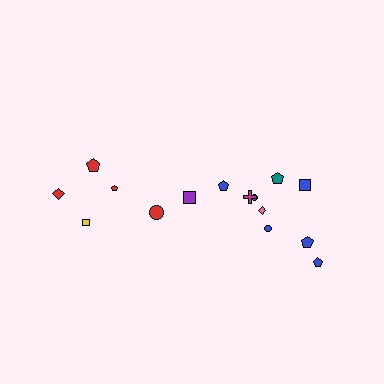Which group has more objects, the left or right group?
The right group.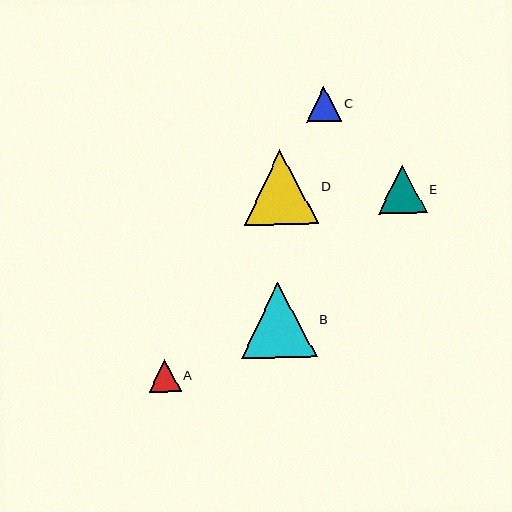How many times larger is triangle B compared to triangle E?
Triangle B is approximately 1.6 times the size of triangle E.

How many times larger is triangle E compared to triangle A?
Triangle E is approximately 1.5 times the size of triangle A.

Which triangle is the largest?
Triangle B is the largest with a size of approximately 76 pixels.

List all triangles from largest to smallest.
From largest to smallest: B, D, E, C, A.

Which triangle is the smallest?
Triangle A is the smallest with a size of approximately 32 pixels.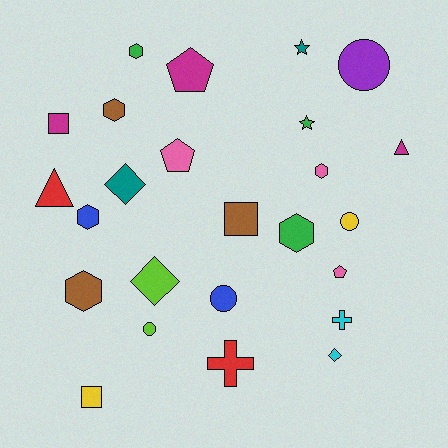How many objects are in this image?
There are 25 objects.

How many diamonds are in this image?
There are 3 diamonds.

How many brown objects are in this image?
There are 3 brown objects.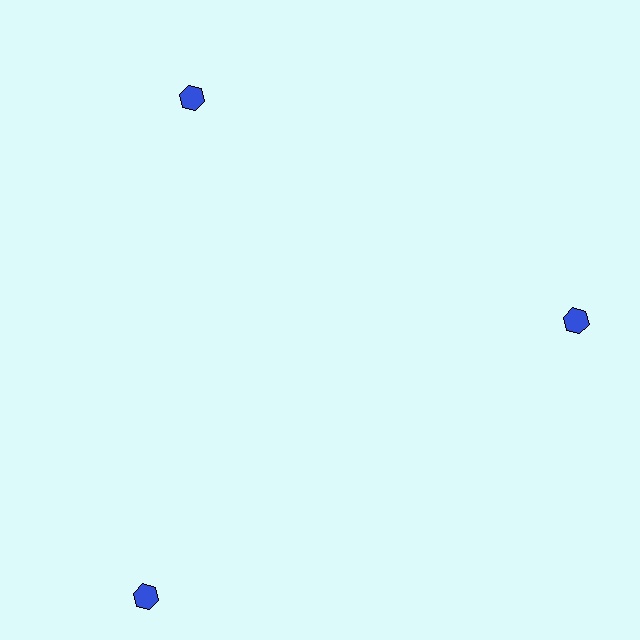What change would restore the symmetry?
The symmetry would be restored by moving it inward, back onto the ring so that all 3 hexagons sit at equal angles and equal distance from the center.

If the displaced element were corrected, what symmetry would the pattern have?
It would have 3-fold rotational symmetry — the pattern would map onto itself every 120 degrees.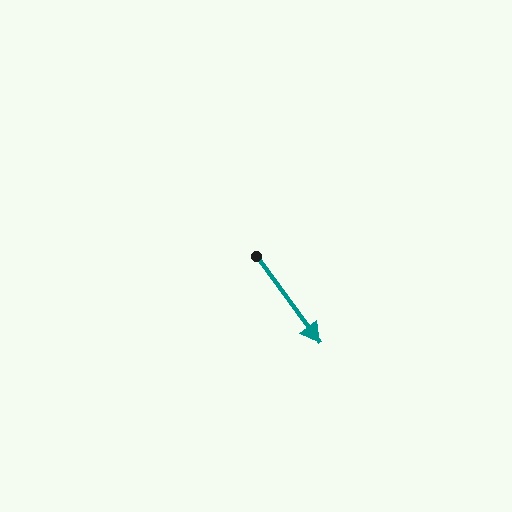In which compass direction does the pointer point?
Southeast.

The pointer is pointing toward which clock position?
Roughly 5 o'clock.